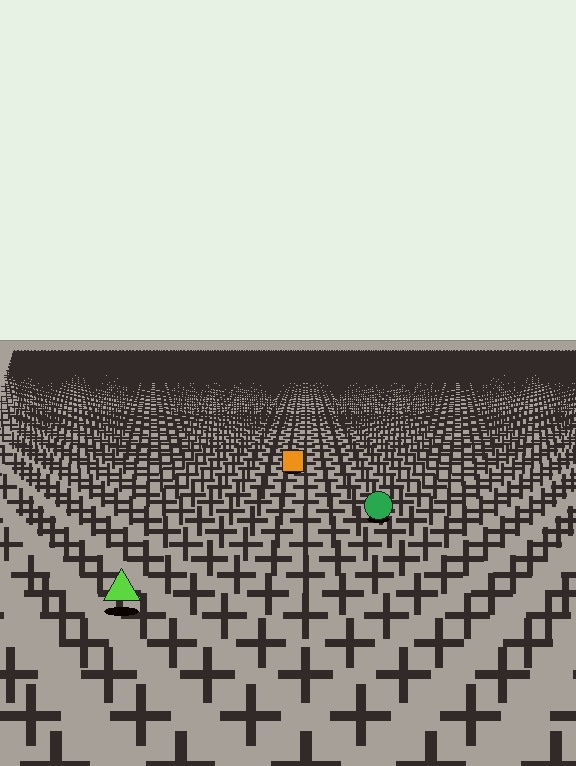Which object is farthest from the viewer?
The orange square is farthest from the viewer. It appears smaller and the ground texture around it is denser.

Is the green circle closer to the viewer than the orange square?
Yes. The green circle is closer — you can tell from the texture gradient: the ground texture is coarser near it.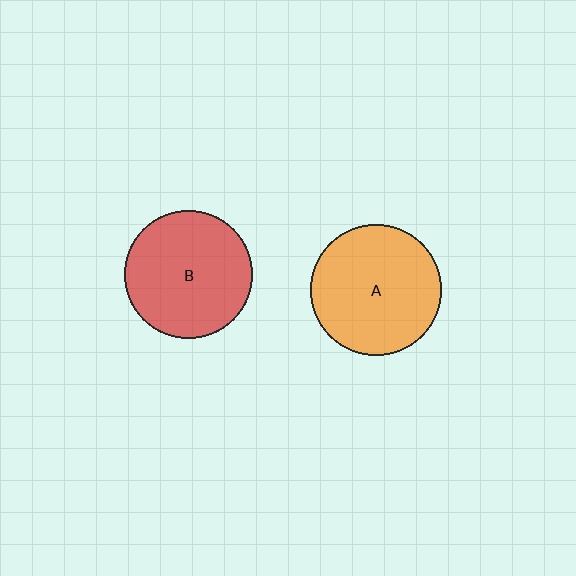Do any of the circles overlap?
No, none of the circles overlap.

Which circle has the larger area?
Circle A (orange).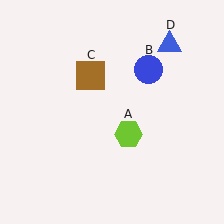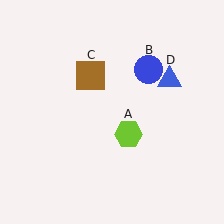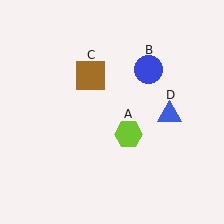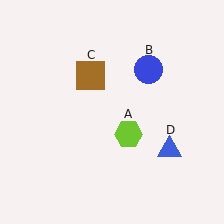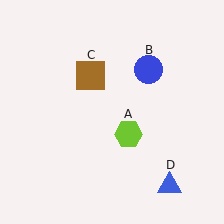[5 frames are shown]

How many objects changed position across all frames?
1 object changed position: blue triangle (object D).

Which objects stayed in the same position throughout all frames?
Lime hexagon (object A) and blue circle (object B) and brown square (object C) remained stationary.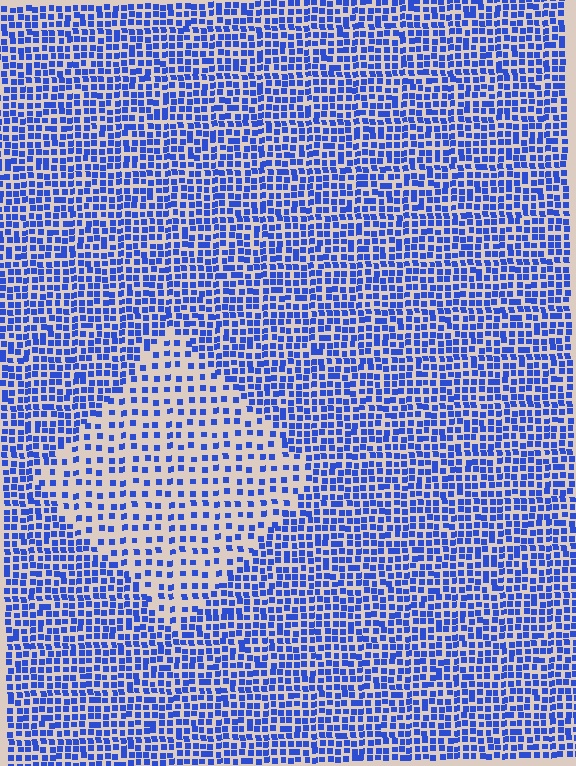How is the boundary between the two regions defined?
The boundary is defined by a change in element density (approximately 2.1x ratio). All elements are the same color, size, and shape.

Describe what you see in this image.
The image contains small blue elements arranged at two different densities. A diamond-shaped region is visible where the elements are less densely packed than the surrounding area.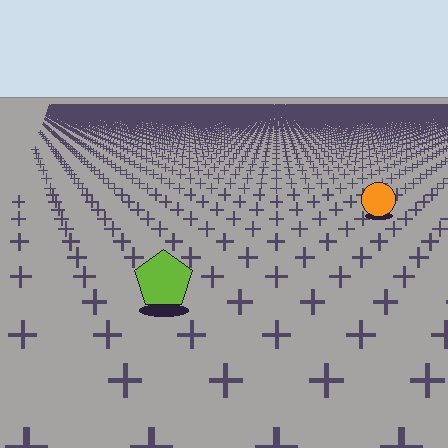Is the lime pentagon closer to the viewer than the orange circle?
Yes. The lime pentagon is closer — you can tell from the texture gradient: the ground texture is coarser near it.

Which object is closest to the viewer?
The lime pentagon is closest. The texture marks near it are larger and more spread out.